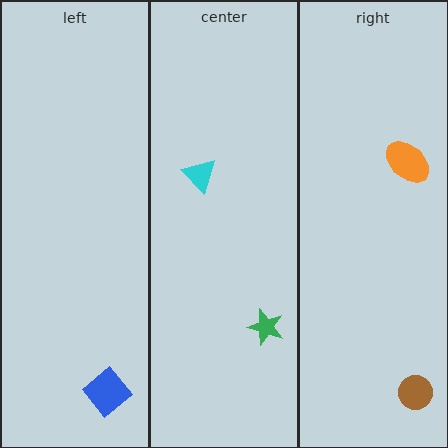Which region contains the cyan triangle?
The center region.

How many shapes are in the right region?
2.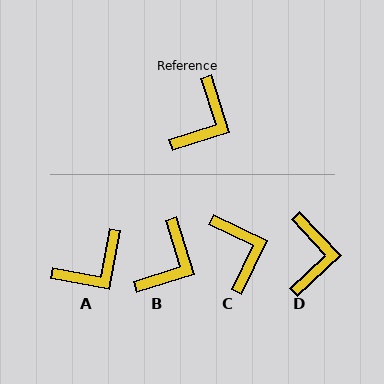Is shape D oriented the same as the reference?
No, it is off by about 26 degrees.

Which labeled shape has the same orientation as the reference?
B.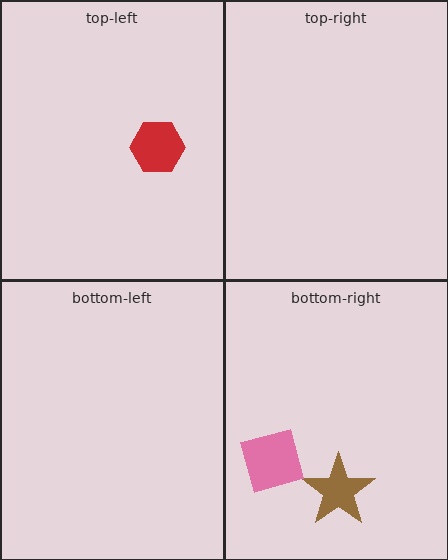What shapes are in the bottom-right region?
The brown star, the pink square.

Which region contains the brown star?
The bottom-right region.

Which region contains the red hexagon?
The top-left region.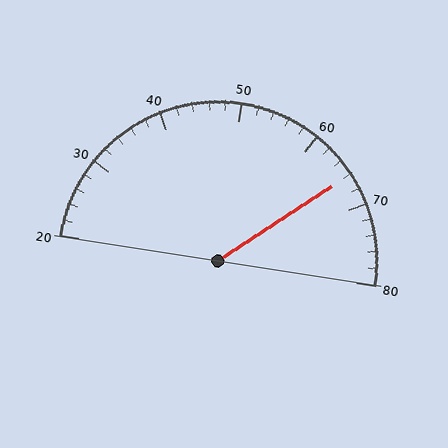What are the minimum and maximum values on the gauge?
The gauge ranges from 20 to 80.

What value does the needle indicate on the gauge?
The needle indicates approximately 66.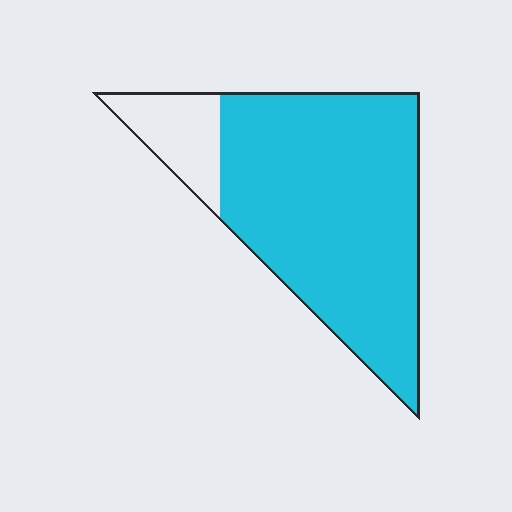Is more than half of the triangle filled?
Yes.